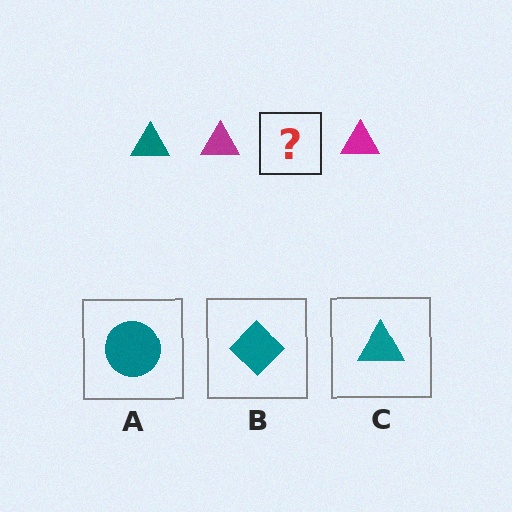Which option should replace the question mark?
Option C.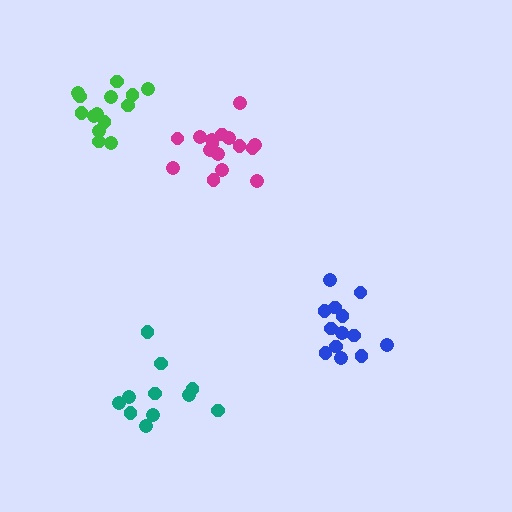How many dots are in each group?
Group 1: 14 dots, Group 2: 16 dots, Group 3: 13 dots, Group 4: 11 dots (54 total).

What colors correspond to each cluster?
The clusters are colored: green, magenta, blue, teal.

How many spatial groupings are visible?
There are 4 spatial groupings.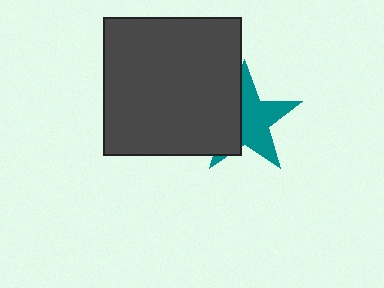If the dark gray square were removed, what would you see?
You would see the complete teal star.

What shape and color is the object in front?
The object in front is a dark gray square.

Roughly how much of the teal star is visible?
About half of it is visible (roughly 59%).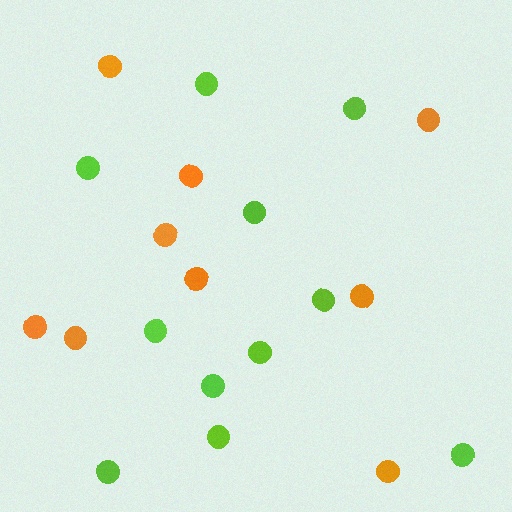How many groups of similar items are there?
There are 2 groups: one group of lime circles (11) and one group of orange circles (9).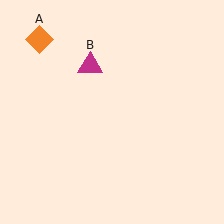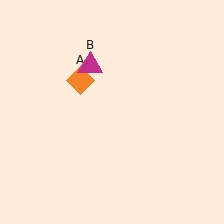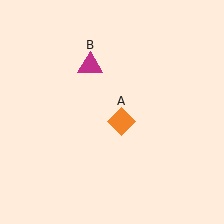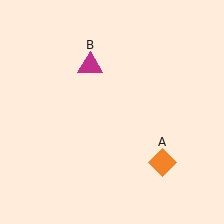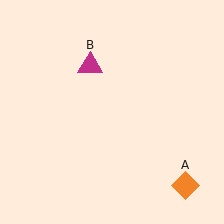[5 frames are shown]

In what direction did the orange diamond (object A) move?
The orange diamond (object A) moved down and to the right.